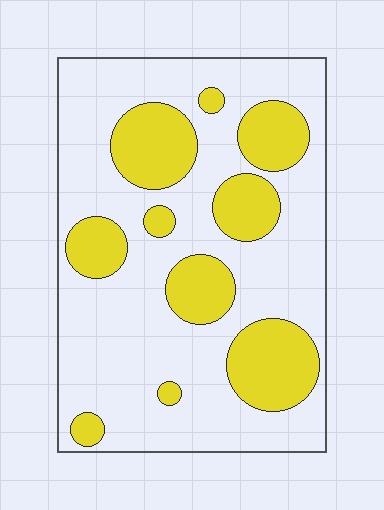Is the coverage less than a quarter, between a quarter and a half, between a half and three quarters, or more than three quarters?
Between a quarter and a half.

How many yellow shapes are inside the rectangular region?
10.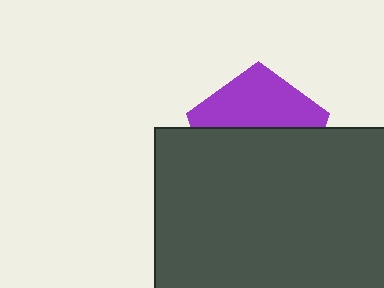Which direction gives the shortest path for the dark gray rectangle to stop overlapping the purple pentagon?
Moving down gives the shortest separation.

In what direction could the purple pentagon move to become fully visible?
The purple pentagon could move up. That would shift it out from behind the dark gray rectangle entirely.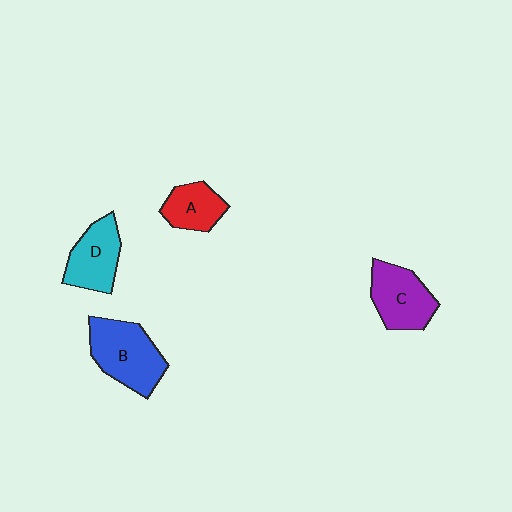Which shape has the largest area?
Shape B (blue).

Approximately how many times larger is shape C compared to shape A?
Approximately 1.4 times.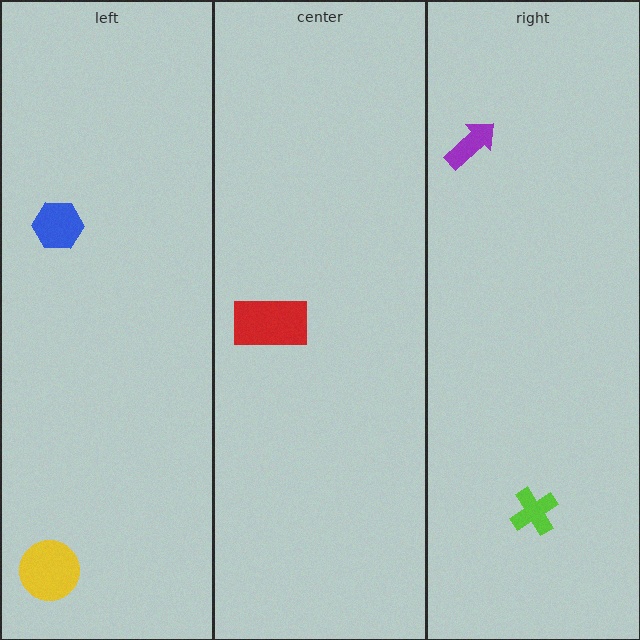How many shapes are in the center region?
1.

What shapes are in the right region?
The lime cross, the purple arrow.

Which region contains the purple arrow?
The right region.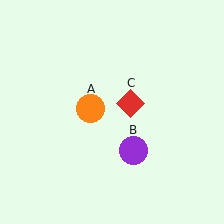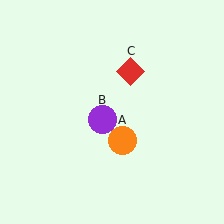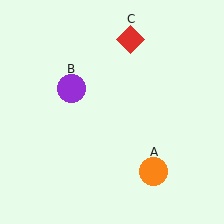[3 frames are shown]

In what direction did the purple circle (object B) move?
The purple circle (object B) moved up and to the left.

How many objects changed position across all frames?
3 objects changed position: orange circle (object A), purple circle (object B), red diamond (object C).